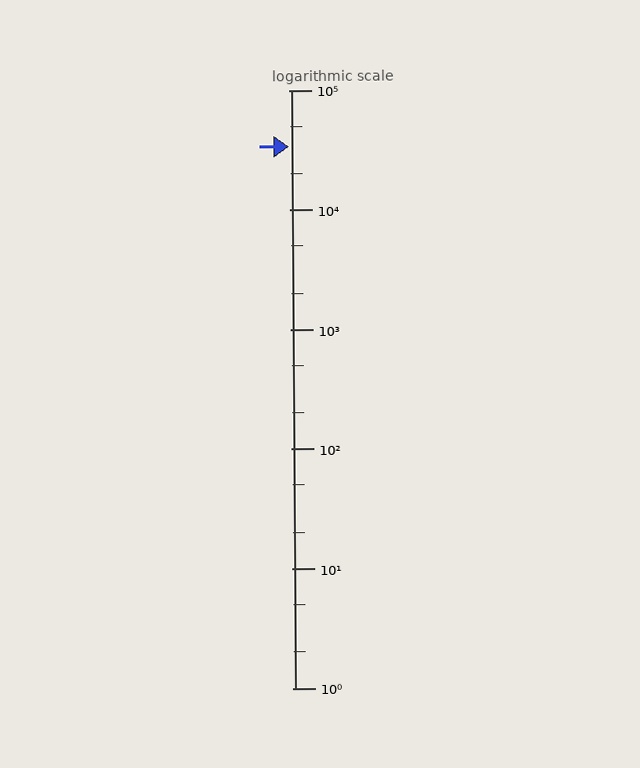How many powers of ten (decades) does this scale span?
The scale spans 5 decades, from 1 to 100000.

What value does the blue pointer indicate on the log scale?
The pointer indicates approximately 34000.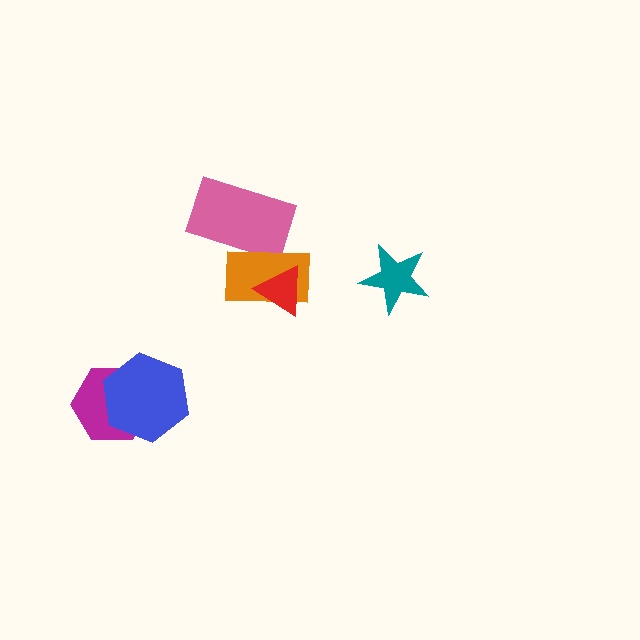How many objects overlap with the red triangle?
1 object overlaps with the red triangle.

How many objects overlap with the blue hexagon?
1 object overlaps with the blue hexagon.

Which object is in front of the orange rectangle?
The red triangle is in front of the orange rectangle.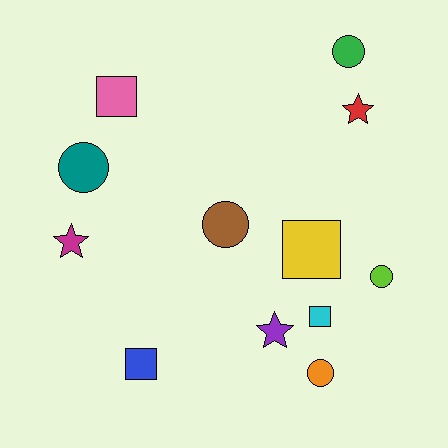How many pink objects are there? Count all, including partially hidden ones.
There is 1 pink object.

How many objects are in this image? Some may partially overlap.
There are 12 objects.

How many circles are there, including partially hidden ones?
There are 5 circles.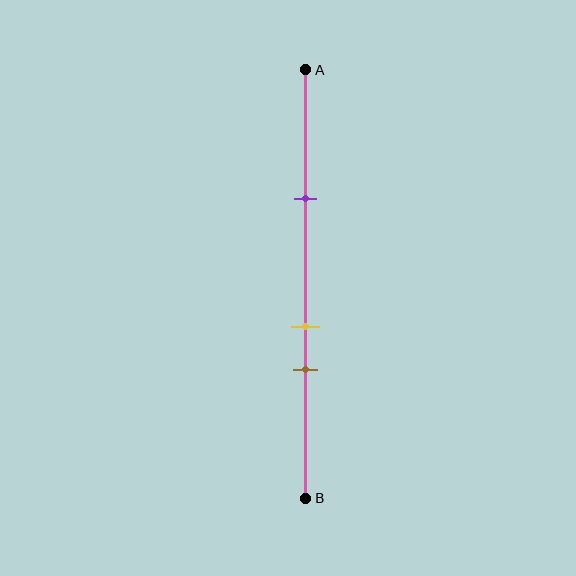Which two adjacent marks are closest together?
The yellow and brown marks are the closest adjacent pair.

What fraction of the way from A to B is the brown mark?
The brown mark is approximately 70% (0.7) of the way from A to B.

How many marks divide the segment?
There are 3 marks dividing the segment.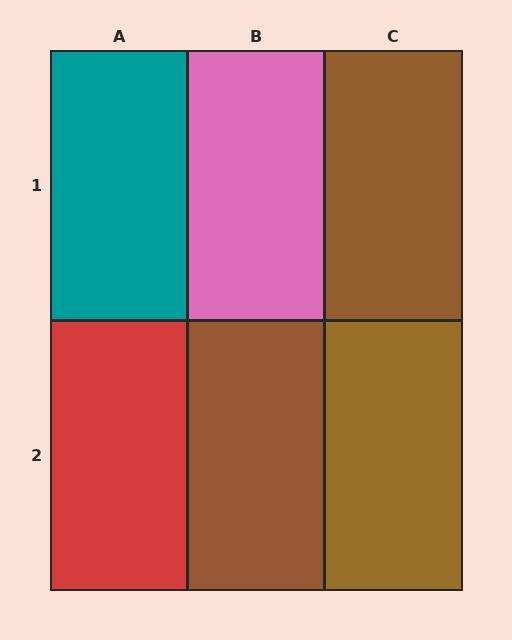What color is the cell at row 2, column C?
Brown.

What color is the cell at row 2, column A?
Red.